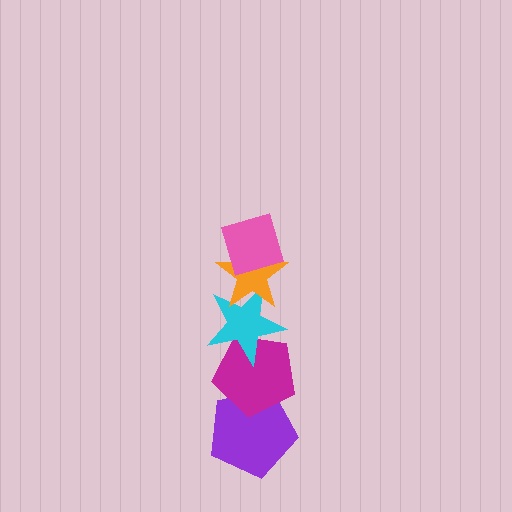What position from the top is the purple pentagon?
The purple pentagon is 5th from the top.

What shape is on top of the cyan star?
The orange star is on top of the cyan star.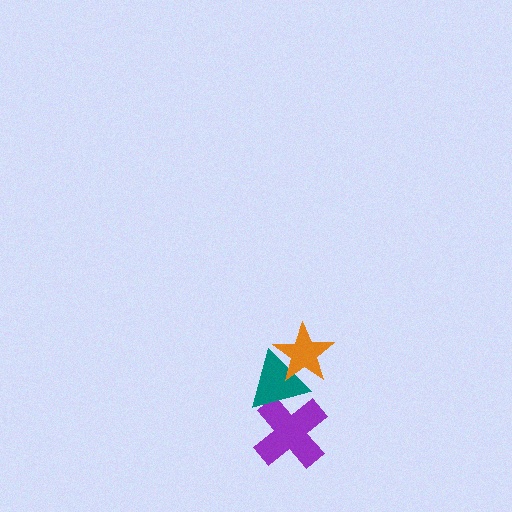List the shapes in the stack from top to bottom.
From top to bottom: the orange star, the teal triangle, the purple cross.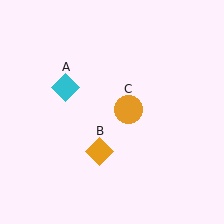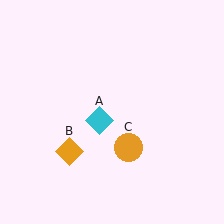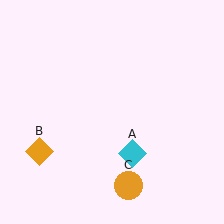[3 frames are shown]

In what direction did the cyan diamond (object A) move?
The cyan diamond (object A) moved down and to the right.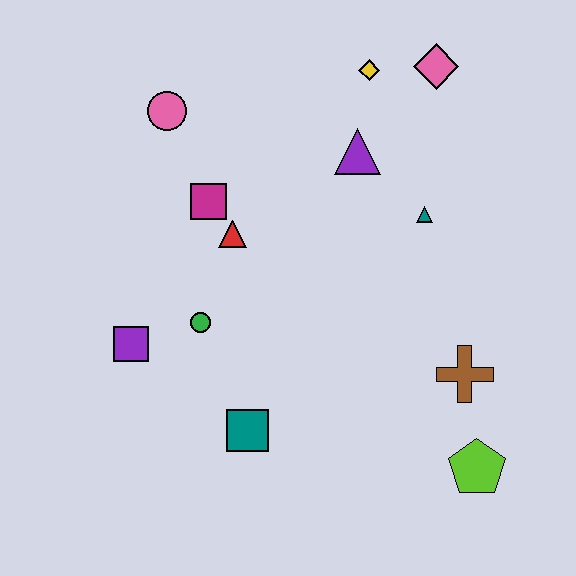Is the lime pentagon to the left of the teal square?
No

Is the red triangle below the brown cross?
No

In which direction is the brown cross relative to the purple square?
The brown cross is to the right of the purple square.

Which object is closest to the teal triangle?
The purple triangle is closest to the teal triangle.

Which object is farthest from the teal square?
The pink diamond is farthest from the teal square.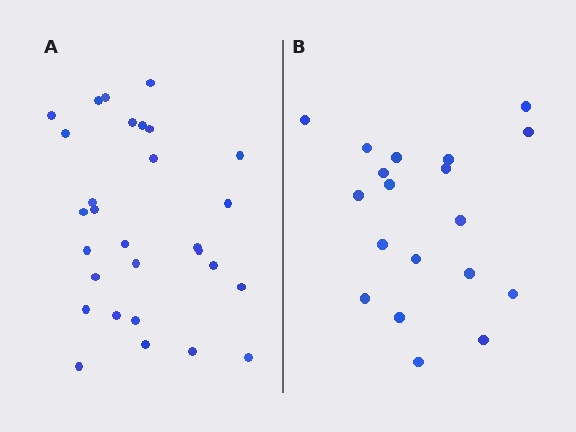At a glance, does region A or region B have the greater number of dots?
Region A (the left region) has more dots.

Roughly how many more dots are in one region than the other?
Region A has roughly 10 or so more dots than region B.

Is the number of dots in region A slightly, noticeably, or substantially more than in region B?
Region A has substantially more. The ratio is roughly 1.5 to 1.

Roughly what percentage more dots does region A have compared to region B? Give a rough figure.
About 55% more.